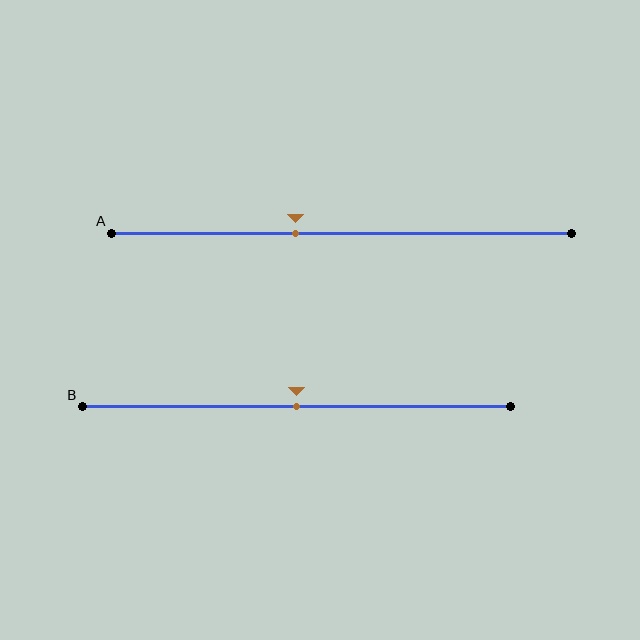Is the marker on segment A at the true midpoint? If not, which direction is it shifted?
No, the marker on segment A is shifted to the left by about 10% of the segment length.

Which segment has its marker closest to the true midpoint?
Segment B has its marker closest to the true midpoint.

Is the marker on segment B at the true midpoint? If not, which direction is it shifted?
Yes, the marker on segment B is at the true midpoint.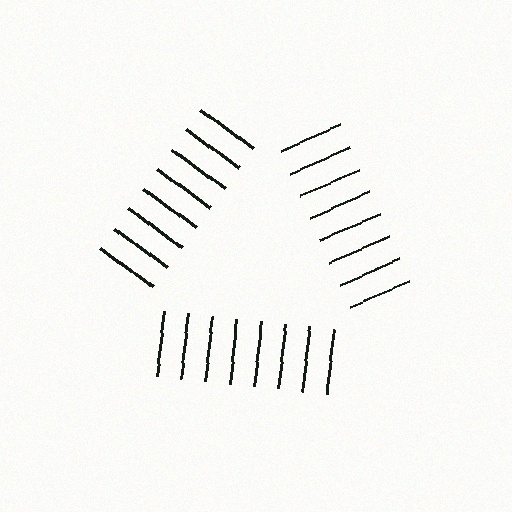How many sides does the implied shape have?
3 sides — the line-ends trace a triangle.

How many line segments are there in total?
24 — 8 along each of the 3 edges.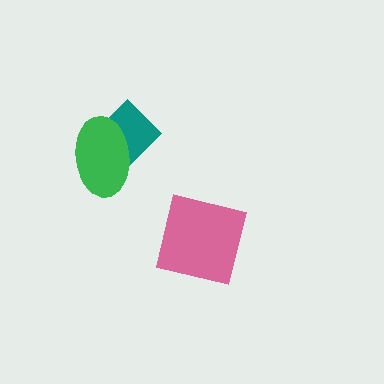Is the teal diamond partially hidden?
Yes, it is partially covered by another shape.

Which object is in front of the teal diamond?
The green ellipse is in front of the teal diamond.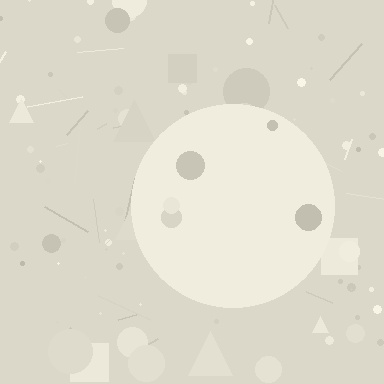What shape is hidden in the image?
A circle is hidden in the image.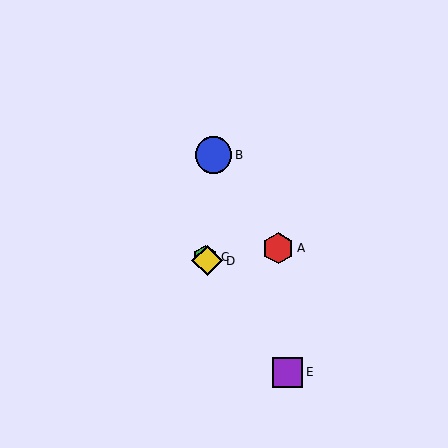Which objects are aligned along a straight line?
Objects C, D, E are aligned along a straight line.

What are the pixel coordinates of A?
Object A is at (278, 248).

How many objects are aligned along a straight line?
3 objects (C, D, E) are aligned along a straight line.